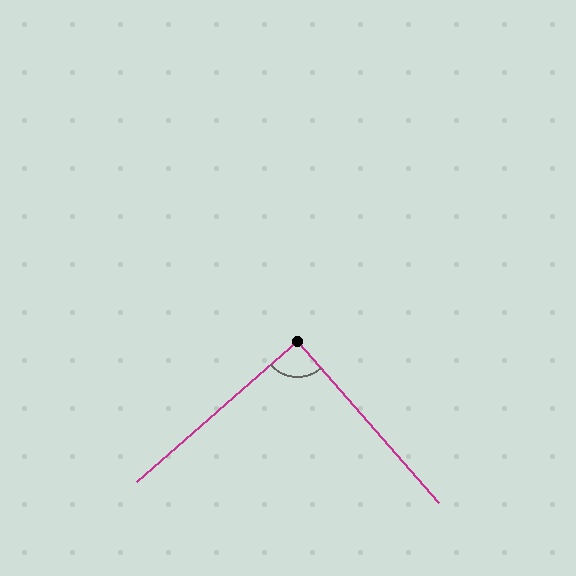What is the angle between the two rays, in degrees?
Approximately 90 degrees.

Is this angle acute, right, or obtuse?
It is approximately a right angle.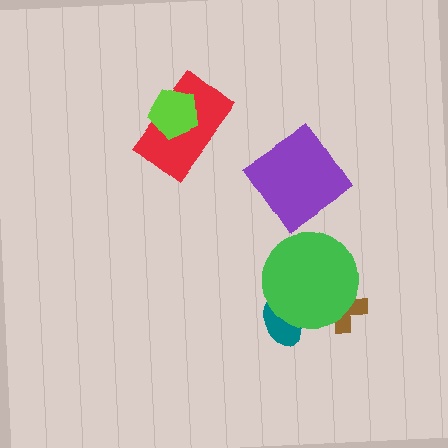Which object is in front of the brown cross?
The green circle is in front of the brown cross.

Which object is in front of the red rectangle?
The lime pentagon is in front of the red rectangle.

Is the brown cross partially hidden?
Yes, it is partially covered by another shape.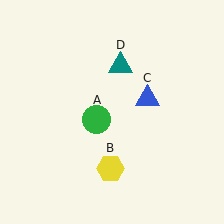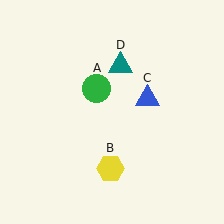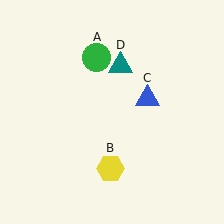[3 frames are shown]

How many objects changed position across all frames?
1 object changed position: green circle (object A).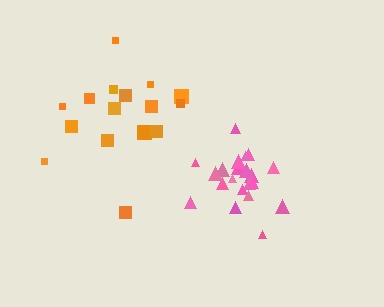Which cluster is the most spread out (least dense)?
Orange.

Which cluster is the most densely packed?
Pink.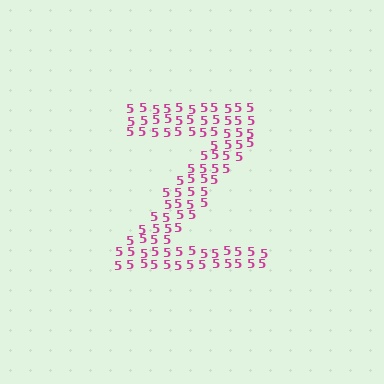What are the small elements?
The small elements are digit 5's.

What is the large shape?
The large shape is the letter Z.